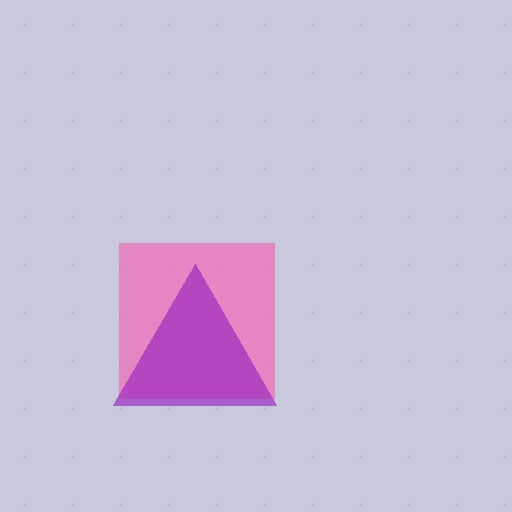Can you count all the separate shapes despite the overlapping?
Yes, there are 2 separate shapes.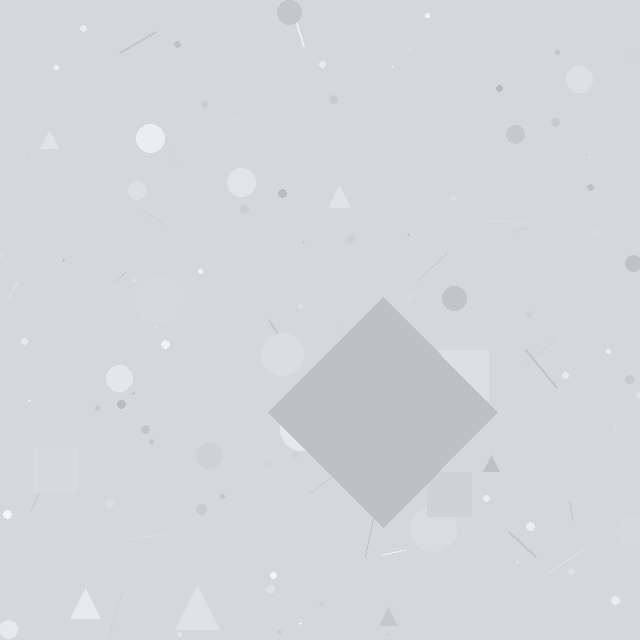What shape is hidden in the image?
A diamond is hidden in the image.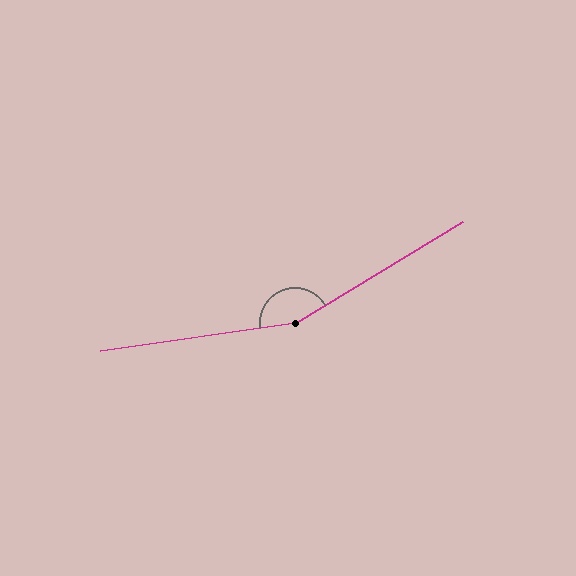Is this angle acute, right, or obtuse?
It is obtuse.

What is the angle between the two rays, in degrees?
Approximately 157 degrees.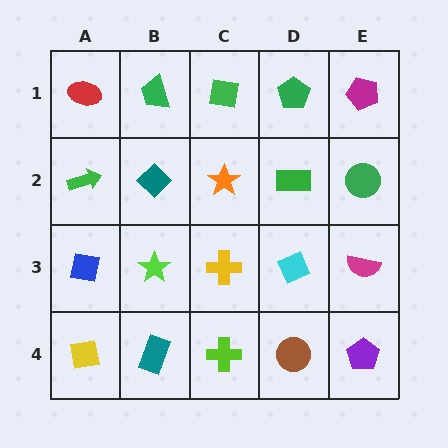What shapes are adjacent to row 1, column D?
A green rectangle (row 2, column D), a green square (row 1, column C), a magenta pentagon (row 1, column E).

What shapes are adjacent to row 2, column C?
A green square (row 1, column C), a yellow cross (row 3, column C), a teal diamond (row 2, column B), a green rectangle (row 2, column D).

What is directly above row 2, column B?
A green trapezoid.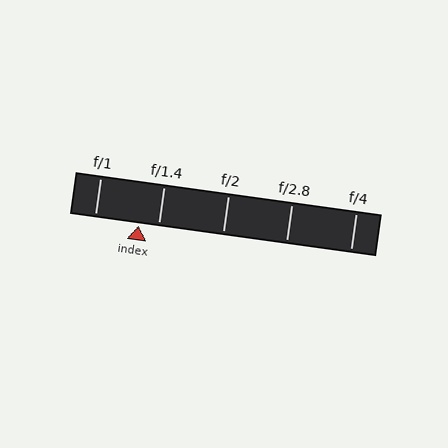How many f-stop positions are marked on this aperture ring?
There are 5 f-stop positions marked.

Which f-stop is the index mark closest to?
The index mark is closest to f/1.4.